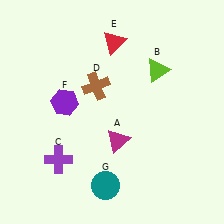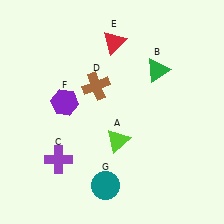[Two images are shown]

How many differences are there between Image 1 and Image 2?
There are 2 differences between the two images.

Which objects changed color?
A changed from magenta to lime. B changed from lime to green.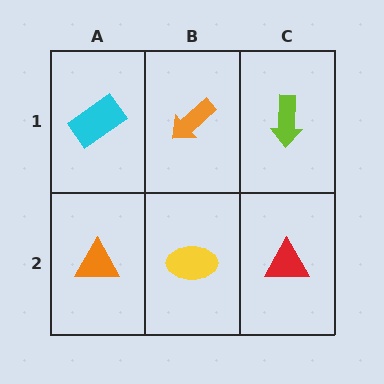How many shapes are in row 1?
3 shapes.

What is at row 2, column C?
A red triangle.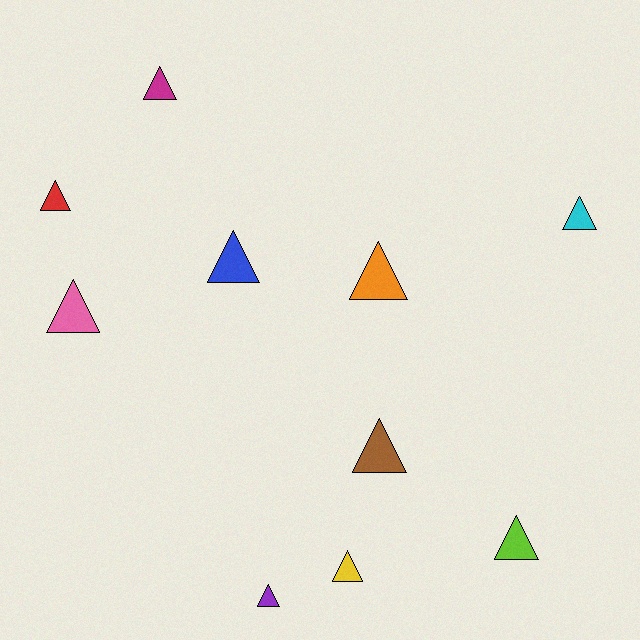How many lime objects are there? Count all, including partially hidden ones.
There is 1 lime object.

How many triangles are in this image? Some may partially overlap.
There are 10 triangles.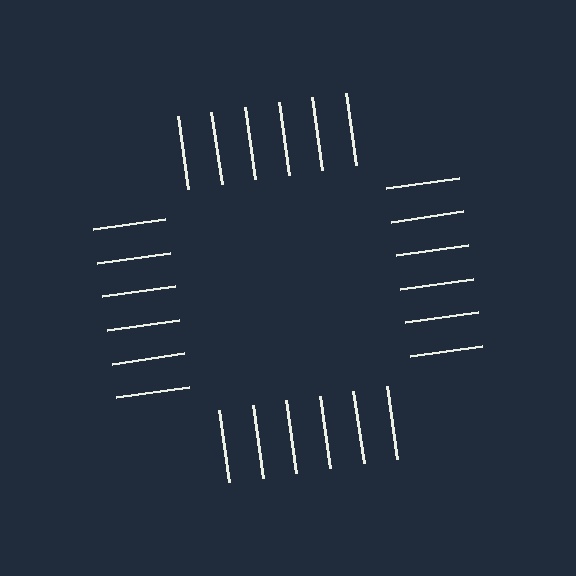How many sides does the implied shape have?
4 sides — the line-ends trace a square.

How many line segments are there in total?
24 — 6 along each of the 4 edges.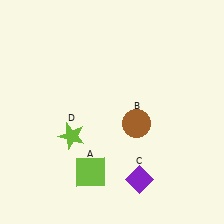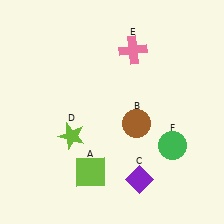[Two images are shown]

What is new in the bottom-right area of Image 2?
A green circle (F) was added in the bottom-right area of Image 2.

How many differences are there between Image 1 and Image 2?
There are 2 differences between the two images.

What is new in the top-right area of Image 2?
A pink cross (E) was added in the top-right area of Image 2.